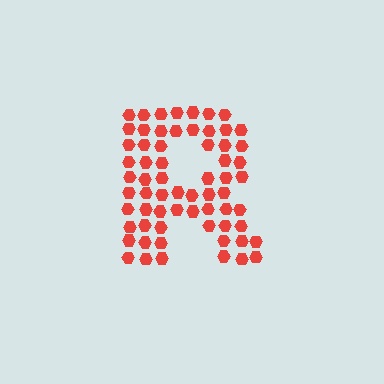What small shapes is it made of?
It is made of small hexagons.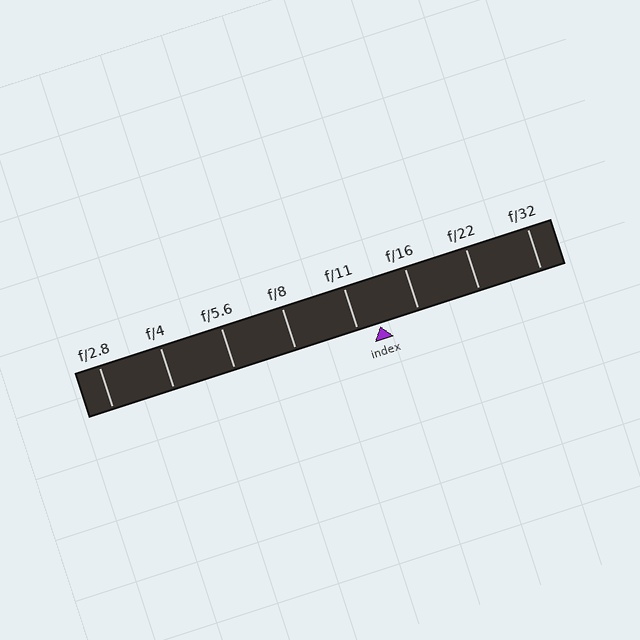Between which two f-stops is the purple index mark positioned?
The index mark is between f/11 and f/16.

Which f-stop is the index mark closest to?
The index mark is closest to f/11.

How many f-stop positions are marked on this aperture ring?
There are 8 f-stop positions marked.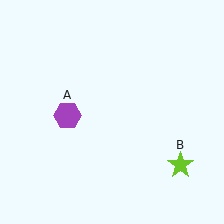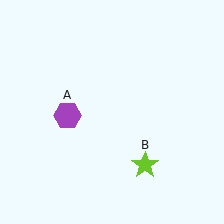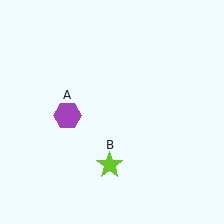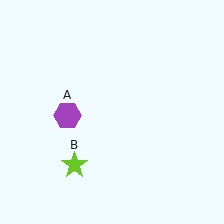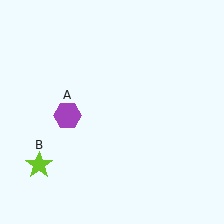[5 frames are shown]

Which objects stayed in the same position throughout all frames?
Purple hexagon (object A) remained stationary.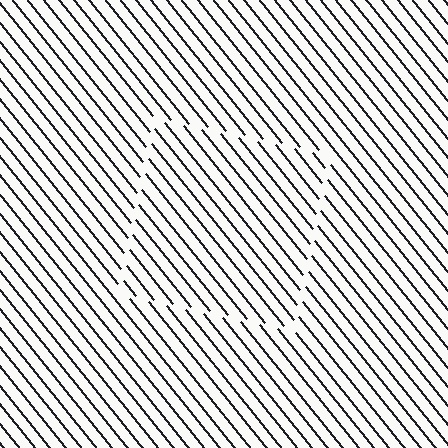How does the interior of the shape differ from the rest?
The interior of the shape contains the same grating, shifted by half a period — the contour is defined by the phase discontinuity where line-ends from the inner and outer gratings abut.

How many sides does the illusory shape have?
4 sides — the line-ends trace a square.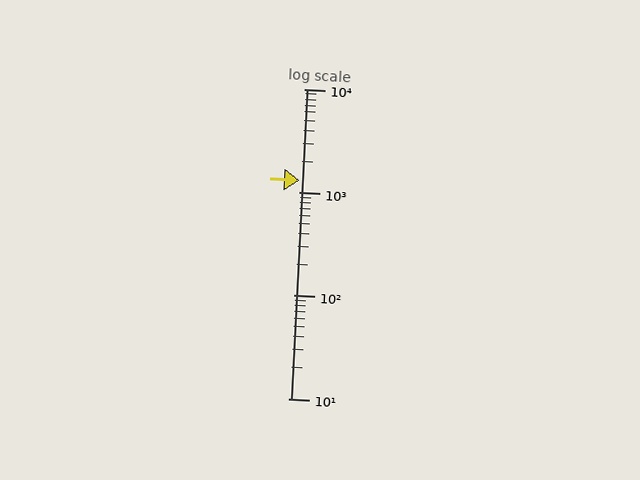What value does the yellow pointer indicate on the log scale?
The pointer indicates approximately 1300.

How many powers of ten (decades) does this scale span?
The scale spans 3 decades, from 10 to 10000.